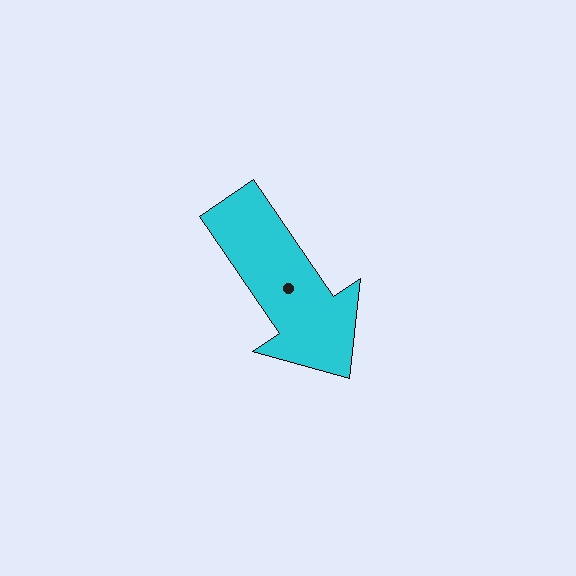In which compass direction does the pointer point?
Southeast.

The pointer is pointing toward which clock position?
Roughly 5 o'clock.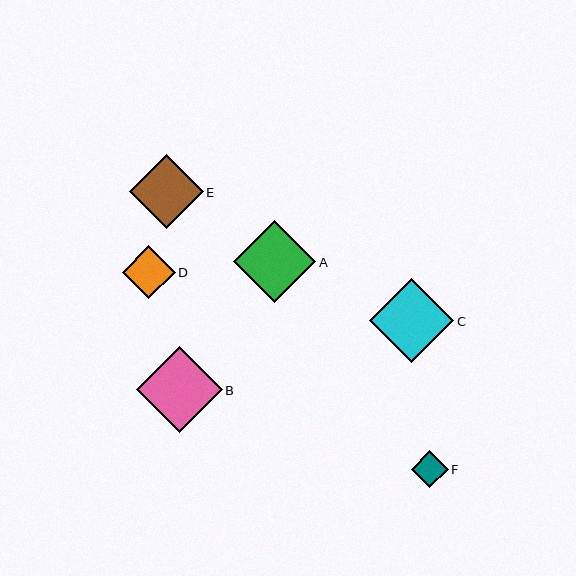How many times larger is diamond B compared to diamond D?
Diamond B is approximately 1.6 times the size of diamond D.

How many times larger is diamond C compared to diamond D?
Diamond C is approximately 1.6 times the size of diamond D.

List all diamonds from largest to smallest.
From largest to smallest: B, C, A, E, D, F.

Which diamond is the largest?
Diamond B is the largest with a size of approximately 86 pixels.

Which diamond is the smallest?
Diamond F is the smallest with a size of approximately 37 pixels.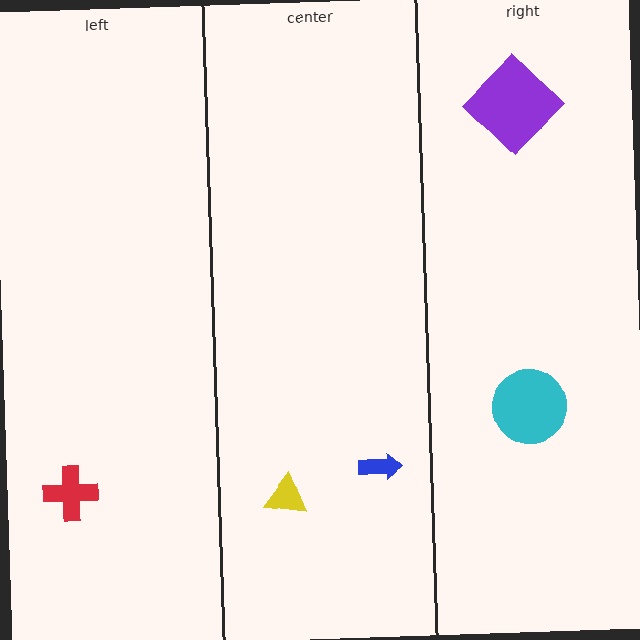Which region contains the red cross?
The left region.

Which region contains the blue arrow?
The center region.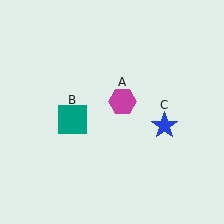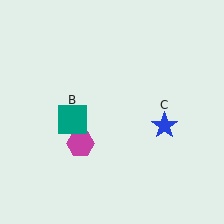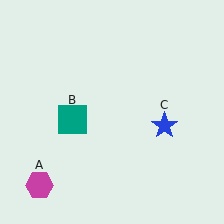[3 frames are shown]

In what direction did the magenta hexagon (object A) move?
The magenta hexagon (object A) moved down and to the left.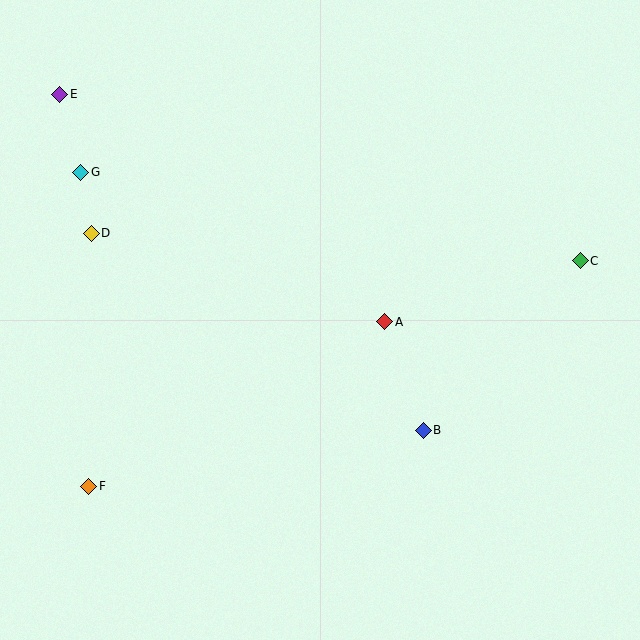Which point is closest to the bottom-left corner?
Point F is closest to the bottom-left corner.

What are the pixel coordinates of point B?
Point B is at (423, 430).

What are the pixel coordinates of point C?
Point C is at (580, 261).